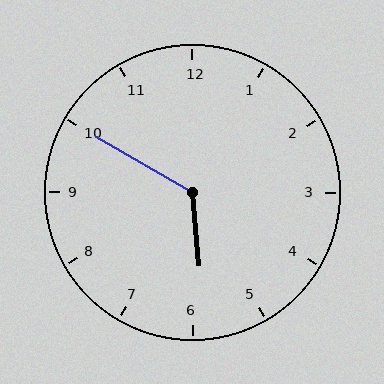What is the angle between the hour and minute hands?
Approximately 125 degrees.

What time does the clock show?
5:50.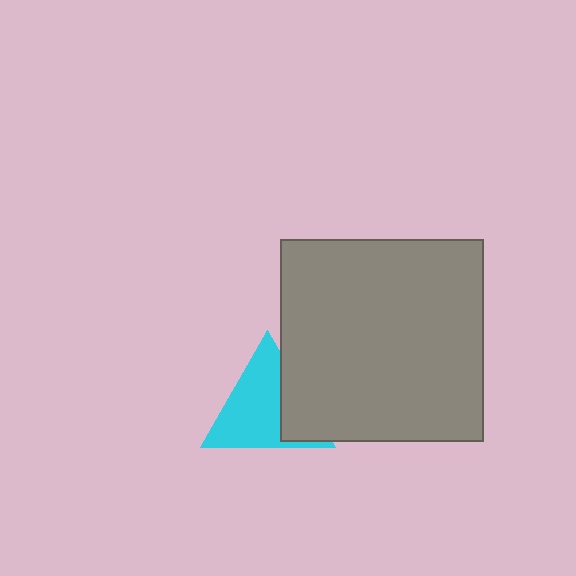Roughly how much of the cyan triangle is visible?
Most of it is visible (roughly 70%).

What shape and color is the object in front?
The object in front is a gray square.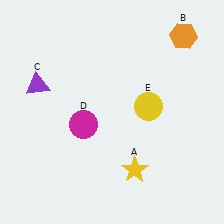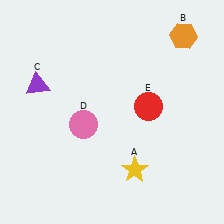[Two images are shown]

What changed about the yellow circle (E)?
In Image 1, E is yellow. In Image 2, it changed to red.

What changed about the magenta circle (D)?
In Image 1, D is magenta. In Image 2, it changed to pink.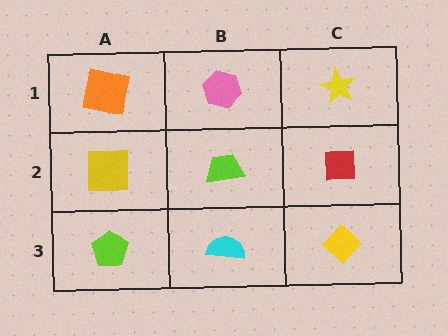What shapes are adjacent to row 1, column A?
A yellow square (row 2, column A), a pink hexagon (row 1, column B).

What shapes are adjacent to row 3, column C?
A red square (row 2, column C), a cyan semicircle (row 3, column B).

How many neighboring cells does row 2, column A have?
3.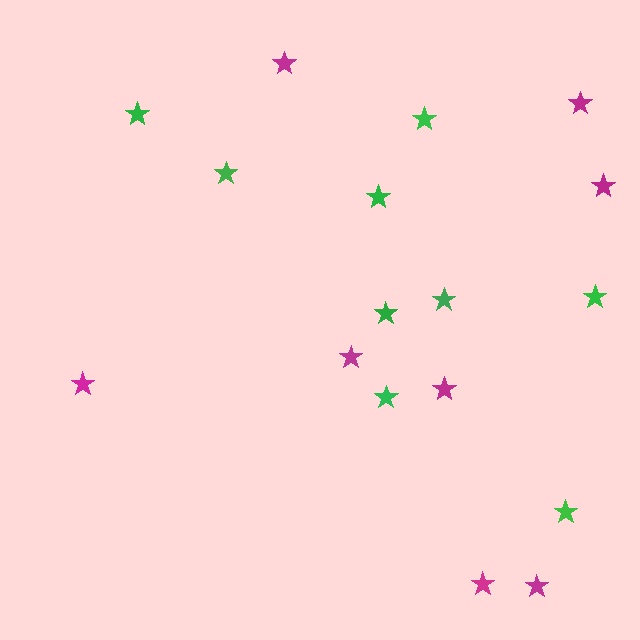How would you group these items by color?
There are 2 groups: one group of green stars (9) and one group of magenta stars (8).